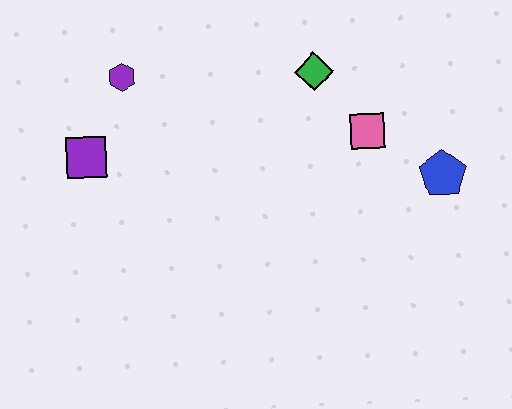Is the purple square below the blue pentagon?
No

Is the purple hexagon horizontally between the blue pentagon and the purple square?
Yes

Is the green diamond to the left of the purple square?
No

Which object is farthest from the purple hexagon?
The blue pentagon is farthest from the purple hexagon.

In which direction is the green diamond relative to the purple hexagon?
The green diamond is to the right of the purple hexagon.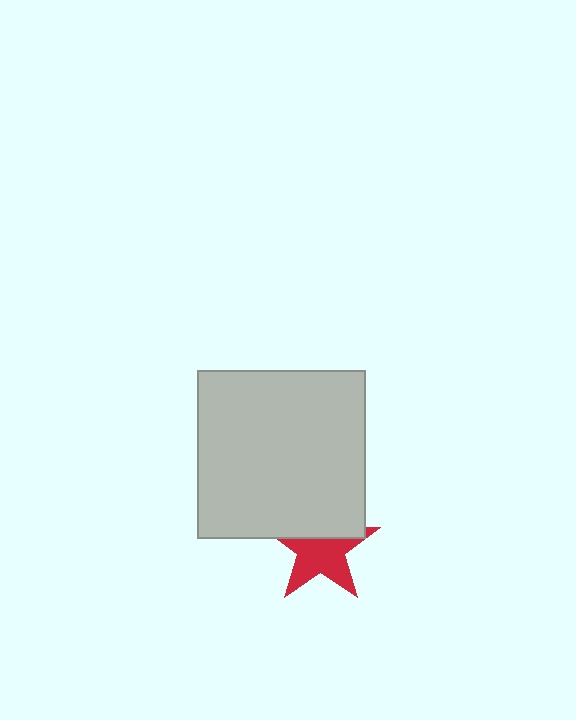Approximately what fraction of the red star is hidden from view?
Roughly 39% of the red star is hidden behind the light gray square.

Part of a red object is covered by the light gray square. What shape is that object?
It is a star.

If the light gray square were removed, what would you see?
You would see the complete red star.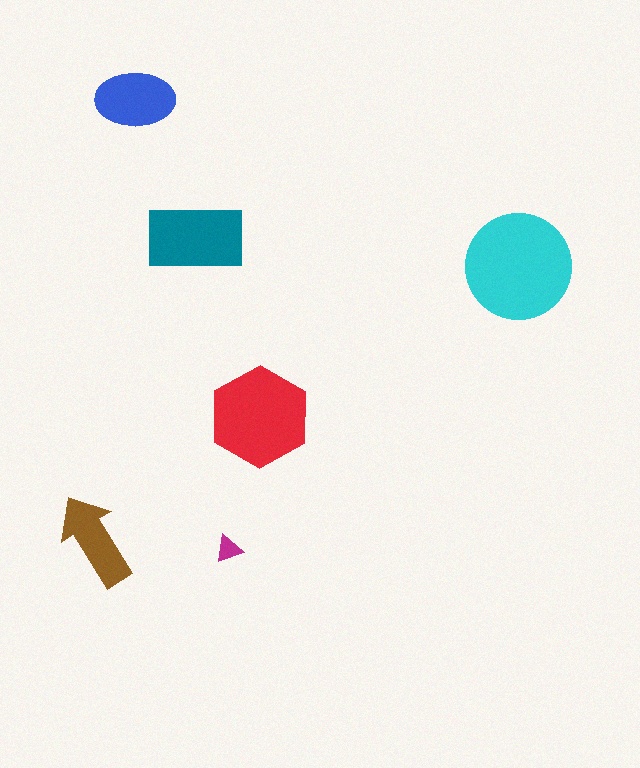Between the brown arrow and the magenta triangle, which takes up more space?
The brown arrow.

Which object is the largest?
The cyan circle.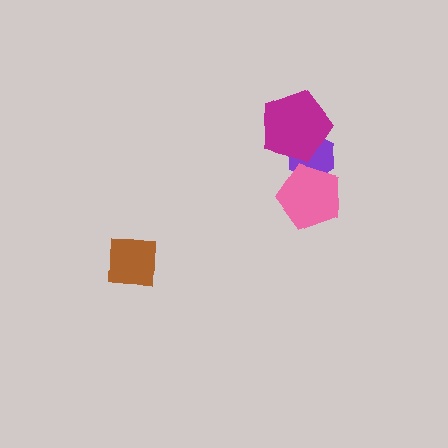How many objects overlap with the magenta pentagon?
1 object overlaps with the magenta pentagon.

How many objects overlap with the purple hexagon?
2 objects overlap with the purple hexagon.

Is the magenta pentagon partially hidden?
No, no other shape covers it.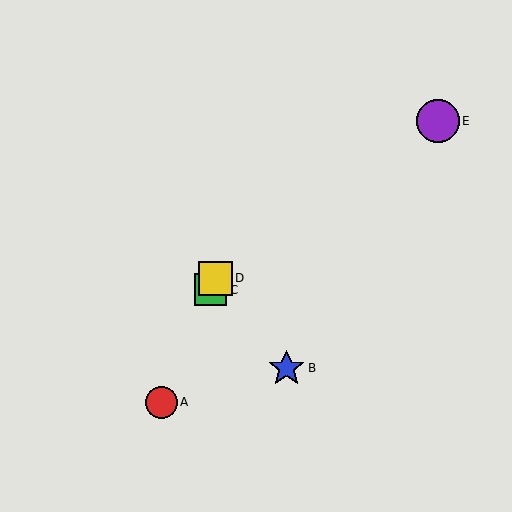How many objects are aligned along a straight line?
3 objects (A, C, D) are aligned along a straight line.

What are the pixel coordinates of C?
Object C is at (211, 290).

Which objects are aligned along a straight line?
Objects A, C, D are aligned along a straight line.